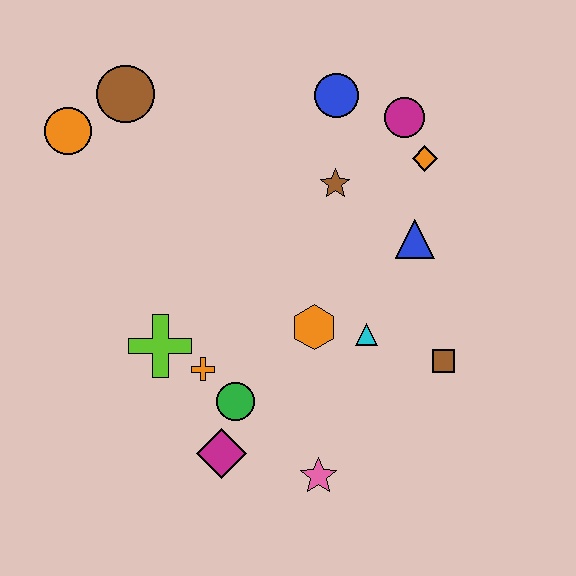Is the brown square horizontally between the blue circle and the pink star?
No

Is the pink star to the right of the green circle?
Yes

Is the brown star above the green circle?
Yes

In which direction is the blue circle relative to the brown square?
The blue circle is above the brown square.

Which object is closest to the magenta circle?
The orange diamond is closest to the magenta circle.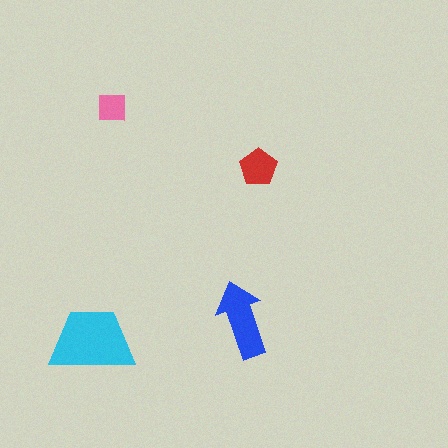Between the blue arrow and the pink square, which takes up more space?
The blue arrow.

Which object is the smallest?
The pink square.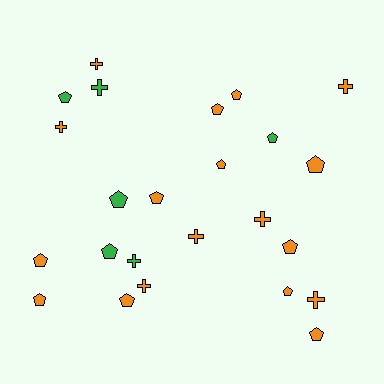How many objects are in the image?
There are 24 objects.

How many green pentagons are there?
There are 4 green pentagons.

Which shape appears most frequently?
Pentagon, with 15 objects.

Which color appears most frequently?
Orange, with 18 objects.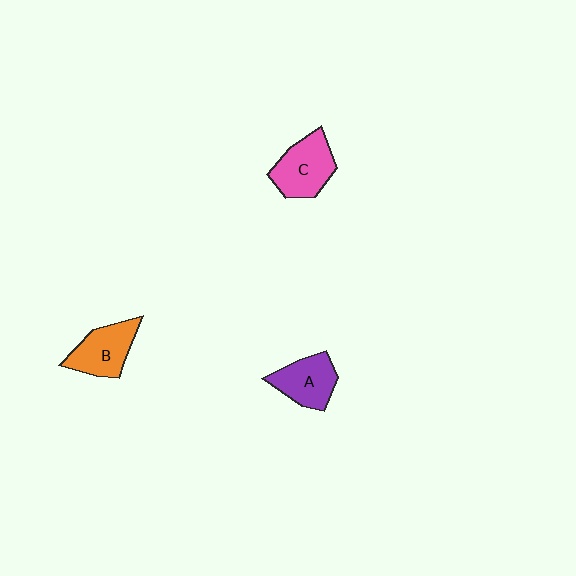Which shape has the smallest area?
Shape A (purple).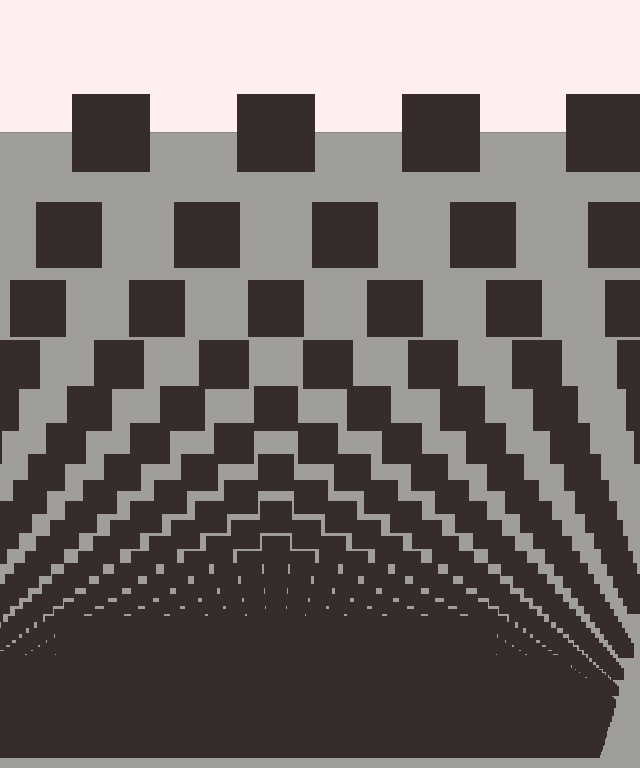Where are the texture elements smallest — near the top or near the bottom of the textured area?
Near the bottom.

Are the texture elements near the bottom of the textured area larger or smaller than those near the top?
Smaller. The gradient is inverted — elements near the bottom are smaller and denser.